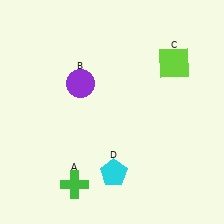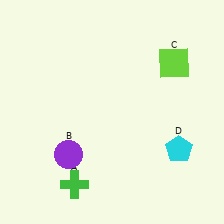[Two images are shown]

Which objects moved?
The objects that moved are: the purple circle (B), the cyan pentagon (D).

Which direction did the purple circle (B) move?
The purple circle (B) moved down.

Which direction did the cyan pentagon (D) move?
The cyan pentagon (D) moved right.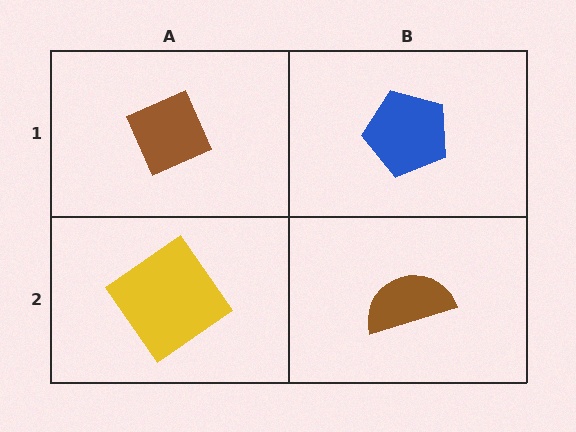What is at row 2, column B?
A brown semicircle.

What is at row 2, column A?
A yellow diamond.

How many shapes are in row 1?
2 shapes.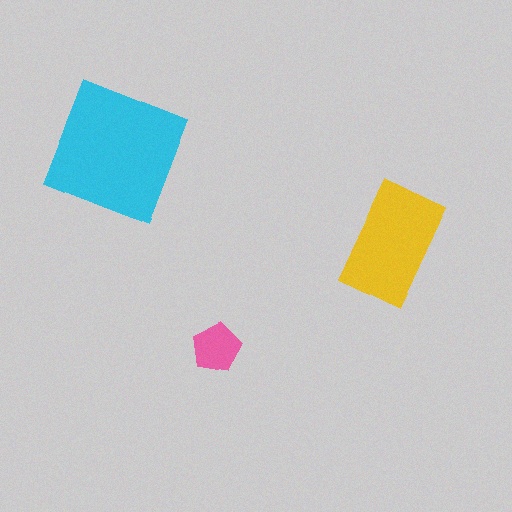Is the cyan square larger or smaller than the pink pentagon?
Larger.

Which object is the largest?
The cyan square.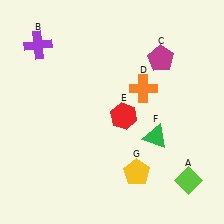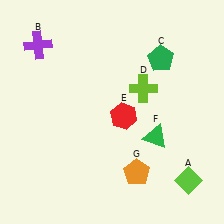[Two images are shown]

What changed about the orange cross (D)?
In Image 1, D is orange. In Image 2, it changed to lime.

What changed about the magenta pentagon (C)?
In Image 1, C is magenta. In Image 2, it changed to green.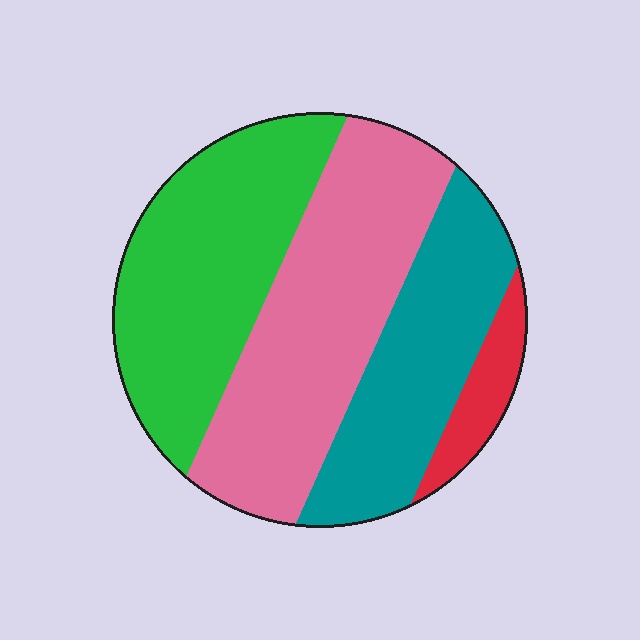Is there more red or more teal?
Teal.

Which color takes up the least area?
Red, at roughly 5%.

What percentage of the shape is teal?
Teal takes up about one quarter (1/4) of the shape.